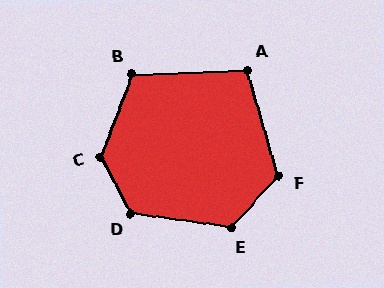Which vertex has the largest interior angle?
C, at approximately 131 degrees.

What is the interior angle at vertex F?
Approximately 121 degrees (obtuse).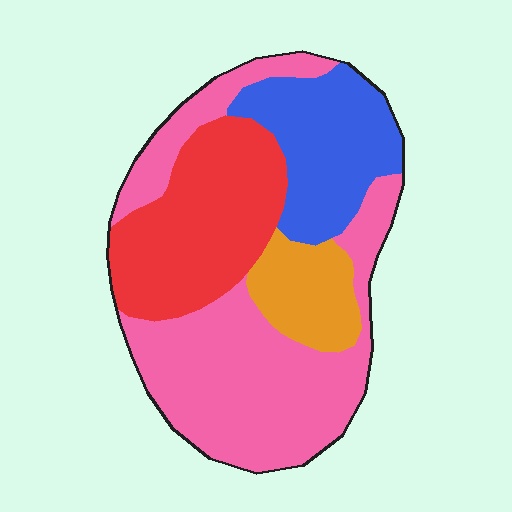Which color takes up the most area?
Pink, at roughly 45%.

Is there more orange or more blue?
Blue.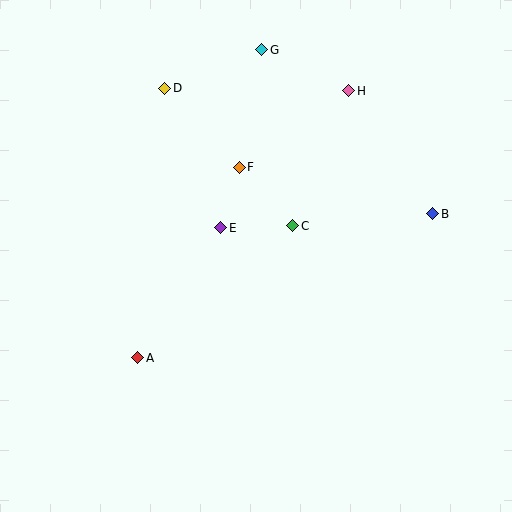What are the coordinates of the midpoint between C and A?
The midpoint between C and A is at (215, 292).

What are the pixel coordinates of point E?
Point E is at (221, 228).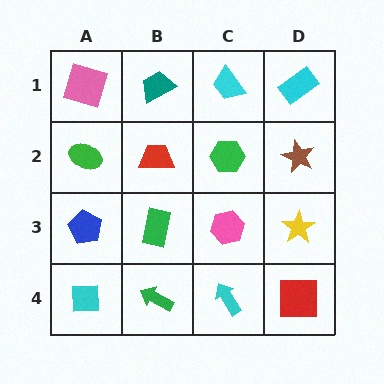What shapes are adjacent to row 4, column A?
A blue pentagon (row 3, column A), a green arrow (row 4, column B).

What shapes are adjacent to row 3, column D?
A brown star (row 2, column D), a red square (row 4, column D), a pink hexagon (row 3, column C).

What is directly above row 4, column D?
A yellow star.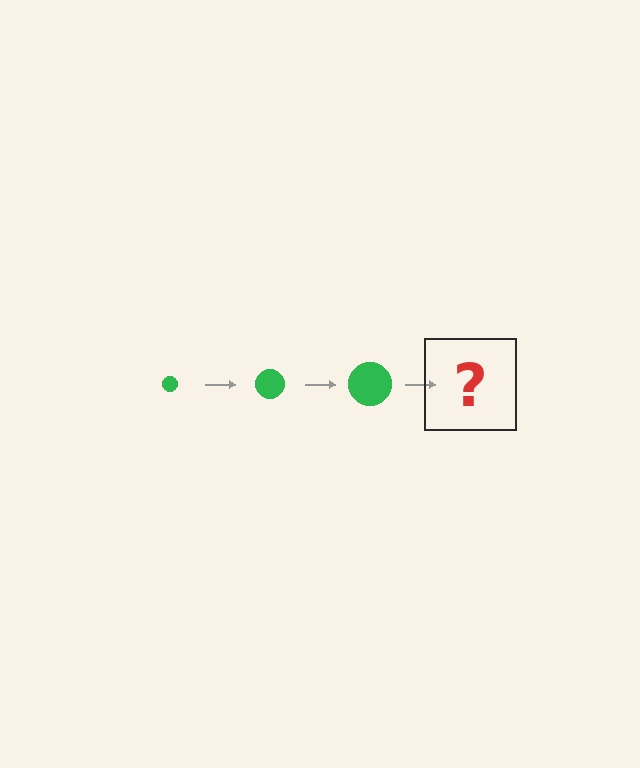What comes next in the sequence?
The next element should be a green circle, larger than the previous one.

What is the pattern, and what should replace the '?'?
The pattern is that the circle gets progressively larger each step. The '?' should be a green circle, larger than the previous one.